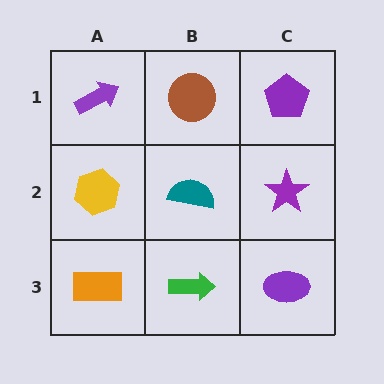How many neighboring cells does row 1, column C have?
2.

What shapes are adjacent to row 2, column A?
A purple arrow (row 1, column A), an orange rectangle (row 3, column A), a teal semicircle (row 2, column B).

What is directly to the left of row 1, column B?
A purple arrow.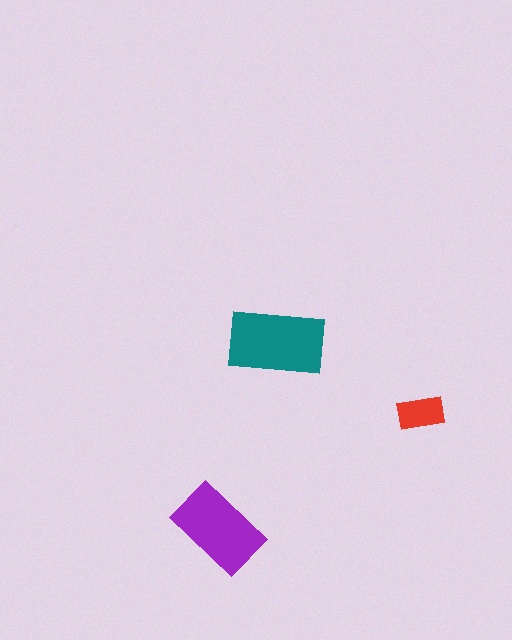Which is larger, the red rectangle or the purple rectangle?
The purple one.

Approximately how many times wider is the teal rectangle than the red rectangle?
About 2 times wider.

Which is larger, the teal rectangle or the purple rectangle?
The teal one.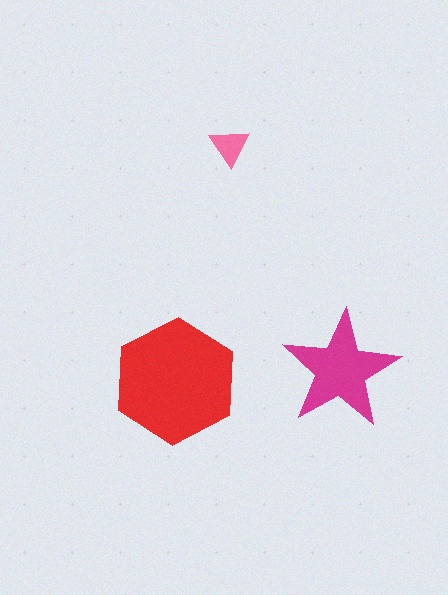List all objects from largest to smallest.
The red hexagon, the magenta star, the pink triangle.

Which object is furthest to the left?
The red hexagon is leftmost.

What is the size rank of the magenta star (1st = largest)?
2nd.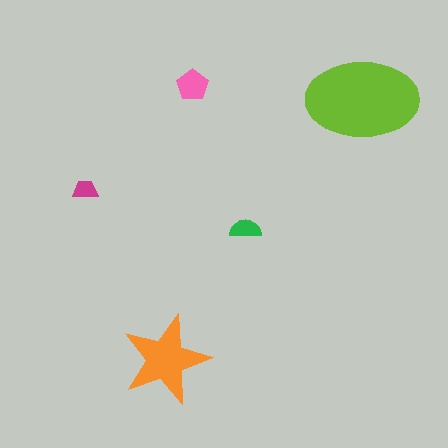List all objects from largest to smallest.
The lime ellipse, the orange star, the pink pentagon, the green semicircle, the magenta trapezoid.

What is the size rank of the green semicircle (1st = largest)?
4th.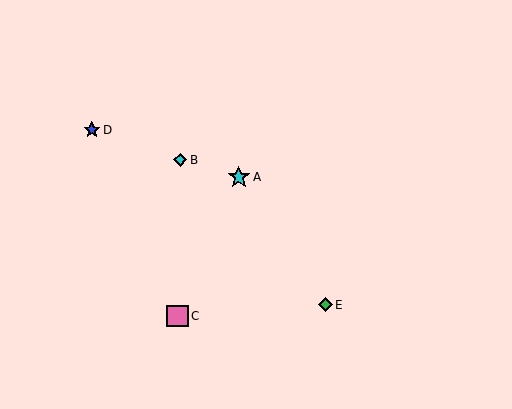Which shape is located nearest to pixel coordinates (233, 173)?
The cyan star (labeled A) at (239, 177) is nearest to that location.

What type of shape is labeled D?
Shape D is a blue star.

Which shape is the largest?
The cyan star (labeled A) is the largest.